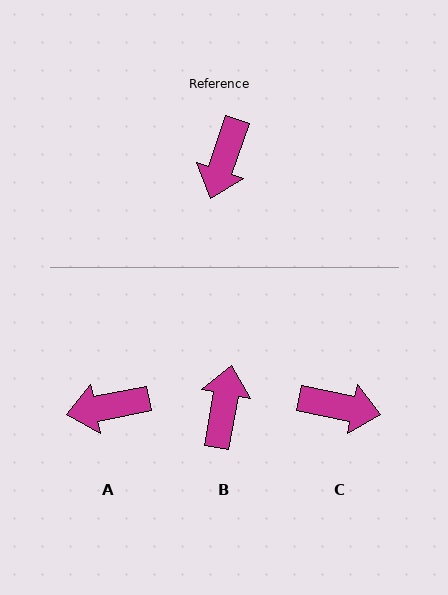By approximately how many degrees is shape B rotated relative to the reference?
Approximately 172 degrees clockwise.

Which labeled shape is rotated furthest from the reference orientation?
B, about 172 degrees away.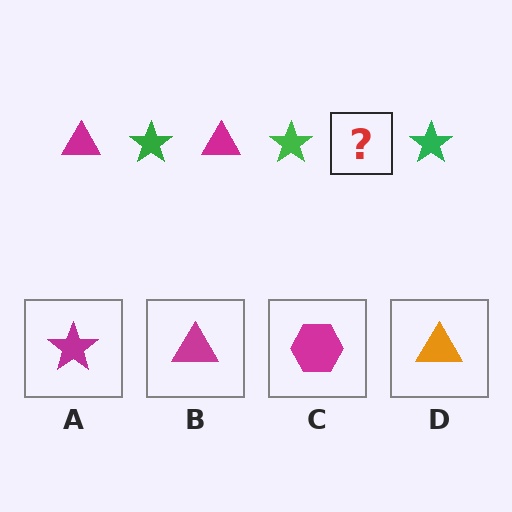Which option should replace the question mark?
Option B.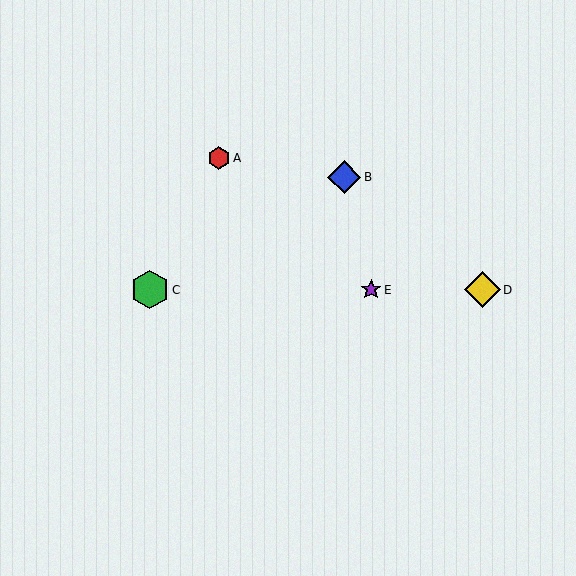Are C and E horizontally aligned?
Yes, both are at y≈290.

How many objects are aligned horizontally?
3 objects (C, D, E) are aligned horizontally.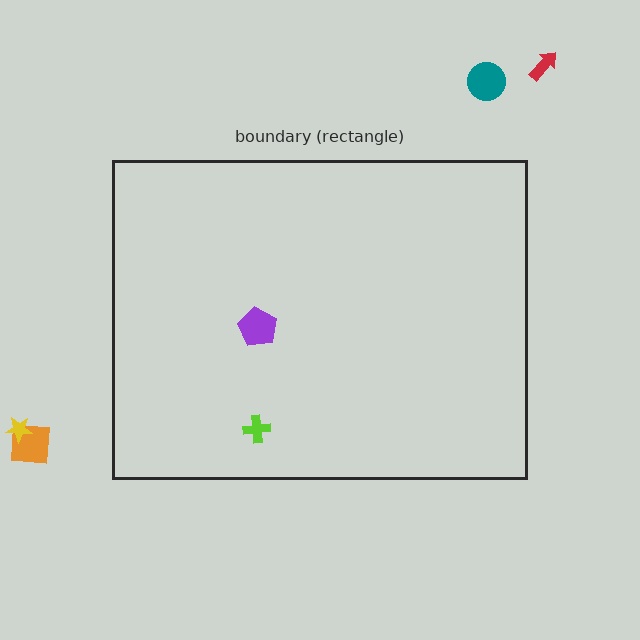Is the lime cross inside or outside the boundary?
Inside.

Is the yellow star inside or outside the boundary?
Outside.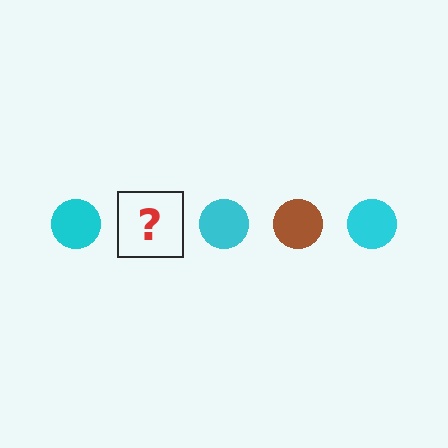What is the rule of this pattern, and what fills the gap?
The rule is that the pattern cycles through cyan, brown circles. The gap should be filled with a brown circle.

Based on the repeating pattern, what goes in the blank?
The blank should be a brown circle.